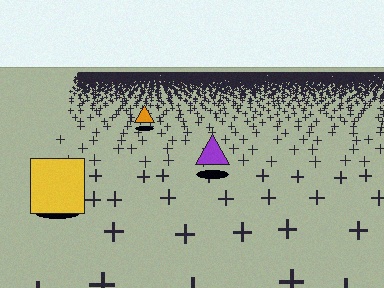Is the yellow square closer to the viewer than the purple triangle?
Yes. The yellow square is closer — you can tell from the texture gradient: the ground texture is coarser near it.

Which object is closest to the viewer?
The yellow square is closest. The texture marks near it are larger and more spread out.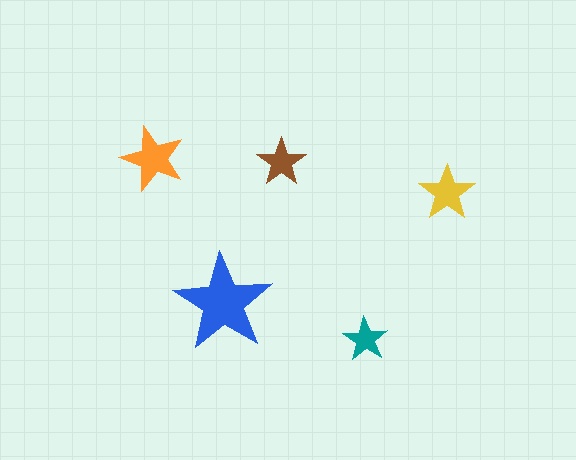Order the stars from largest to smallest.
the blue one, the orange one, the yellow one, the brown one, the teal one.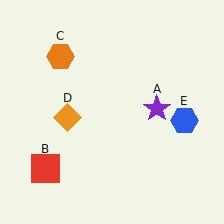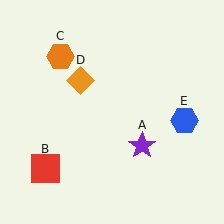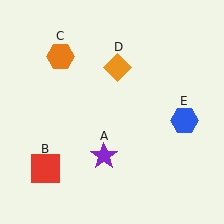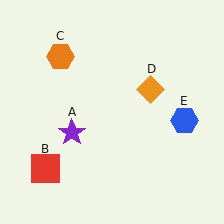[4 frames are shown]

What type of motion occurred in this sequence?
The purple star (object A), orange diamond (object D) rotated clockwise around the center of the scene.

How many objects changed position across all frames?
2 objects changed position: purple star (object A), orange diamond (object D).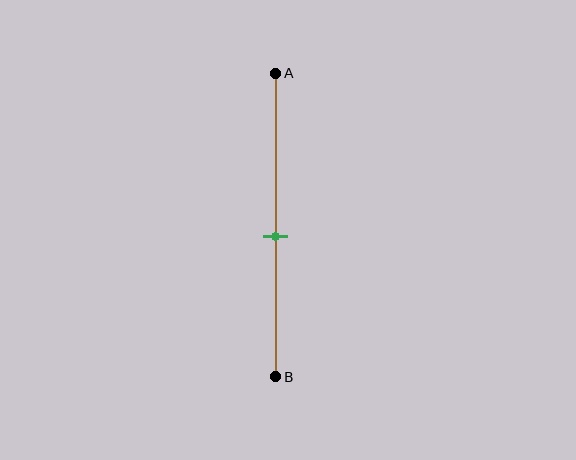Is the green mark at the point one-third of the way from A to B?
No, the mark is at about 55% from A, not at the 33% one-third point.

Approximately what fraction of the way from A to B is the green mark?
The green mark is approximately 55% of the way from A to B.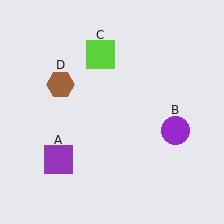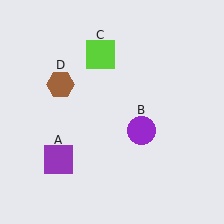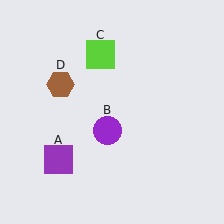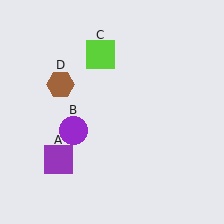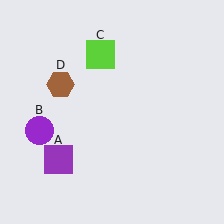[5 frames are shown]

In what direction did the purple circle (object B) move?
The purple circle (object B) moved left.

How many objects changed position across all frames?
1 object changed position: purple circle (object B).